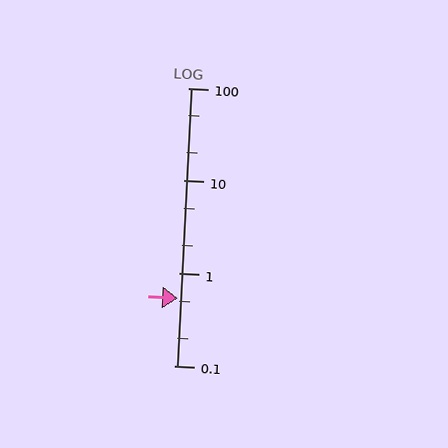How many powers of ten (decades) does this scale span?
The scale spans 3 decades, from 0.1 to 100.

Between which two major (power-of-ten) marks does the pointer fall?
The pointer is between 0.1 and 1.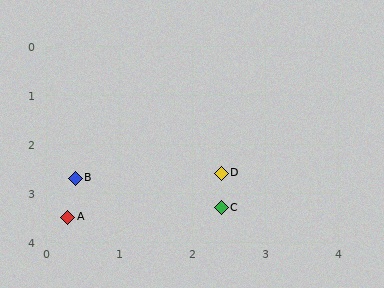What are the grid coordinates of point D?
Point D is at approximately (2.4, 2.6).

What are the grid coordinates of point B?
Point B is at approximately (0.4, 2.7).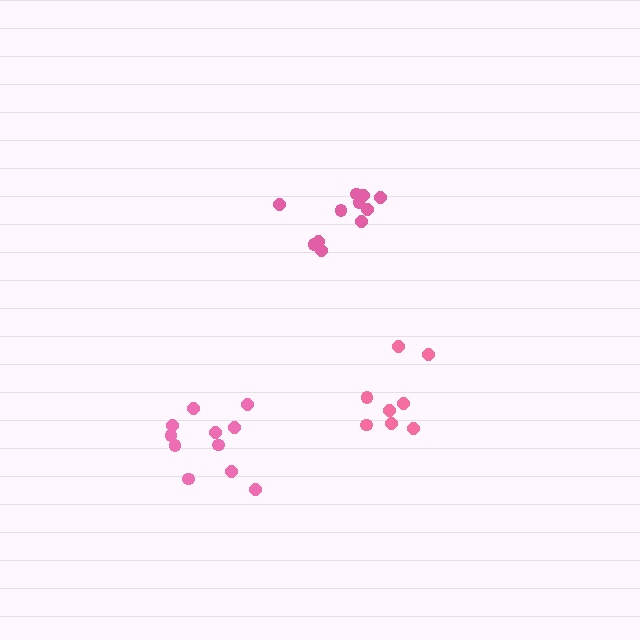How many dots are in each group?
Group 1: 8 dots, Group 2: 11 dots, Group 3: 11 dots (30 total).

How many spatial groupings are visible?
There are 3 spatial groupings.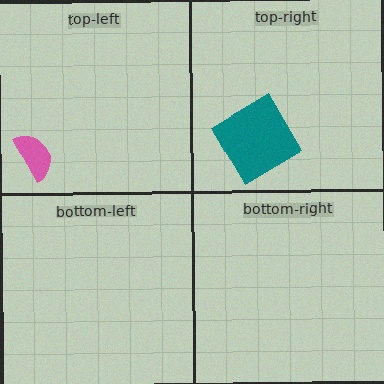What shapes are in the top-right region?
The magenta triangle, the teal diamond.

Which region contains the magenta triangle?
The top-right region.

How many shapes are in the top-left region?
1.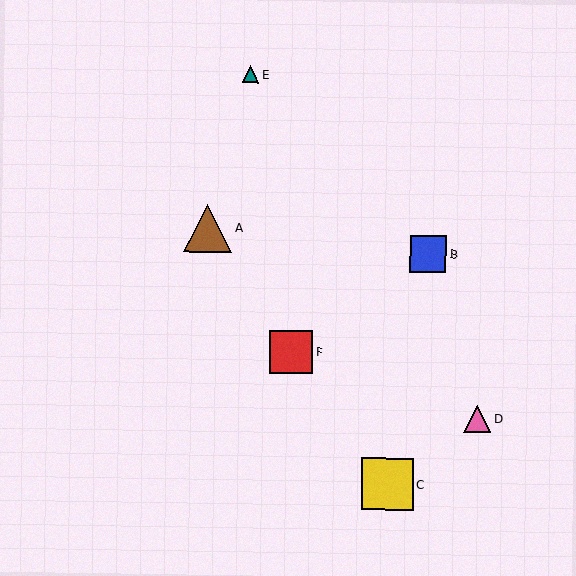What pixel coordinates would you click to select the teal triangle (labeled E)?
Click at (251, 74) to select the teal triangle E.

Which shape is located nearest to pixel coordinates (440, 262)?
The blue square (labeled B) at (428, 254) is nearest to that location.